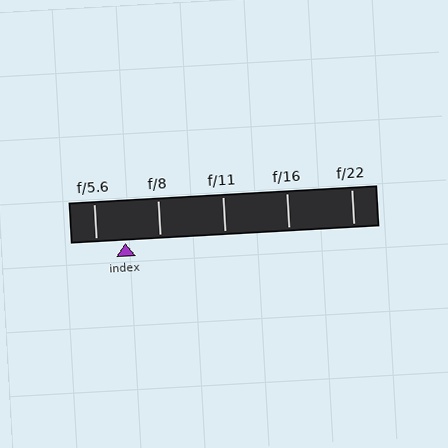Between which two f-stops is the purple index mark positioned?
The index mark is between f/5.6 and f/8.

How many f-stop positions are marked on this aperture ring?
There are 5 f-stop positions marked.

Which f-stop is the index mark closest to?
The index mark is closest to f/5.6.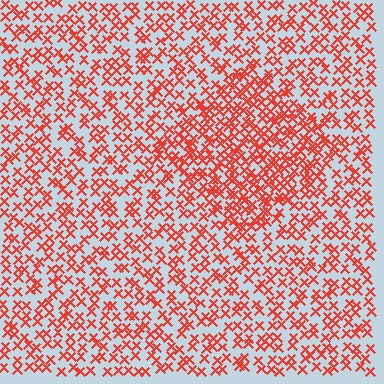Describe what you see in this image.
The image contains small red elements arranged at two different densities. A diamond-shaped region is visible where the elements are more densely packed than the surrounding area.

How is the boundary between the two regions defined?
The boundary is defined by a change in element density (approximately 1.8x ratio). All elements are the same color, size, and shape.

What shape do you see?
I see a diamond.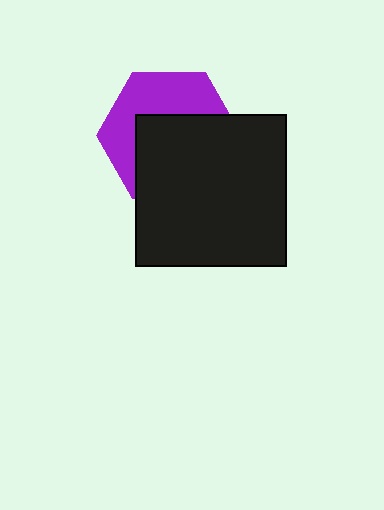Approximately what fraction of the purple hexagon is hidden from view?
Roughly 56% of the purple hexagon is hidden behind the black square.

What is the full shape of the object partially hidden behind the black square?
The partially hidden object is a purple hexagon.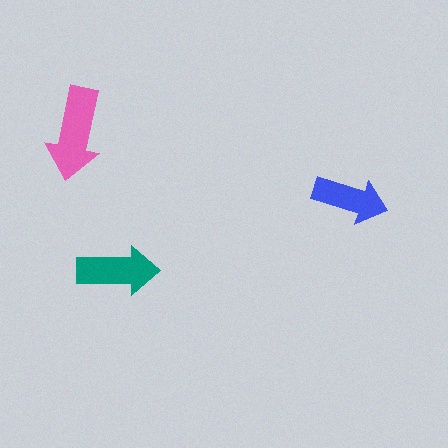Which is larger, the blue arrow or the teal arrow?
The teal one.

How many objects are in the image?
There are 3 objects in the image.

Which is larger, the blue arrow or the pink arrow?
The pink one.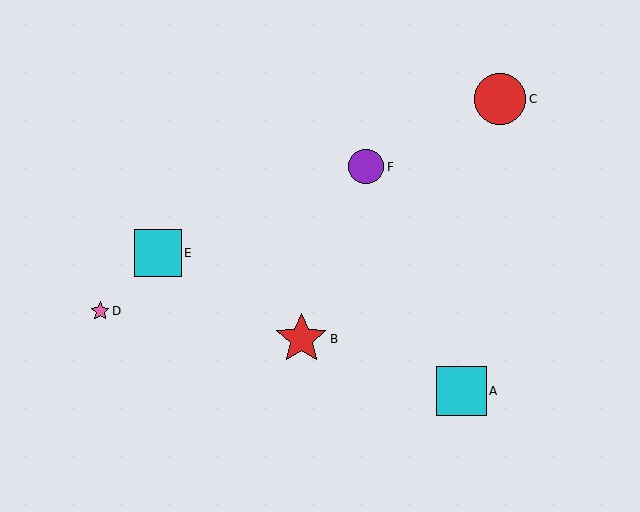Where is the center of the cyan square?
The center of the cyan square is at (461, 391).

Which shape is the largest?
The red star (labeled B) is the largest.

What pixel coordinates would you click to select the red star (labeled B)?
Click at (301, 339) to select the red star B.